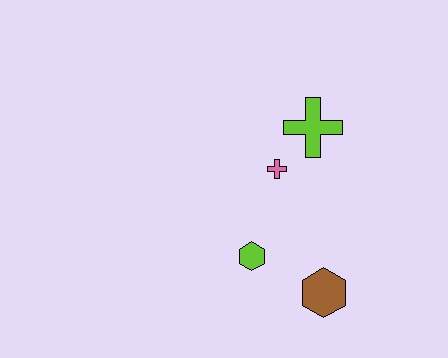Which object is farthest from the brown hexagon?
The lime cross is farthest from the brown hexagon.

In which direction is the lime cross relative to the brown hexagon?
The lime cross is above the brown hexagon.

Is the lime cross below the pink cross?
No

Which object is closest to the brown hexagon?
The lime hexagon is closest to the brown hexagon.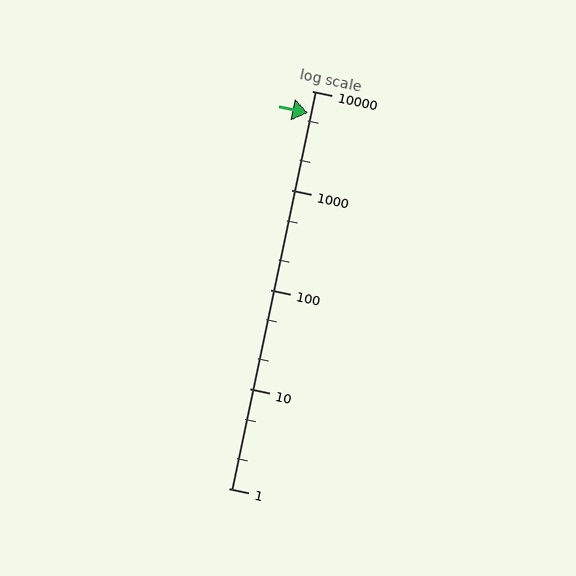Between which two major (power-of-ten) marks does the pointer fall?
The pointer is between 1000 and 10000.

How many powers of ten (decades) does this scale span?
The scale spans 4 decades, from 1 to 10000.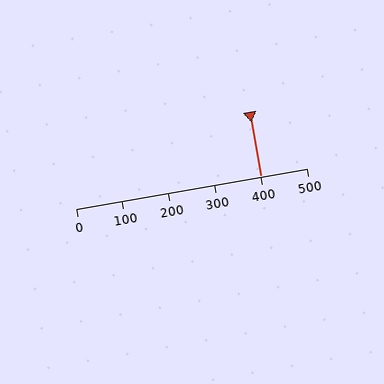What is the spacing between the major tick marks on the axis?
The major ticks are spaced 100 apart.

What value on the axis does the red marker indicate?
The marker indicates approximately 400.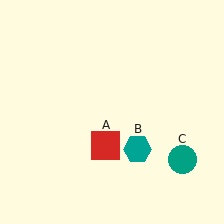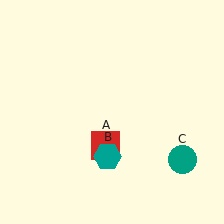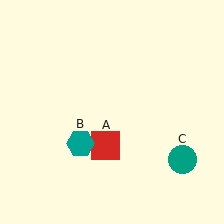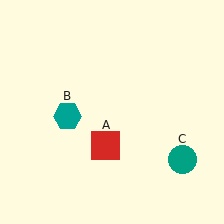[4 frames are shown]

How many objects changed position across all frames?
1 object changed position: teal hexagon (object B).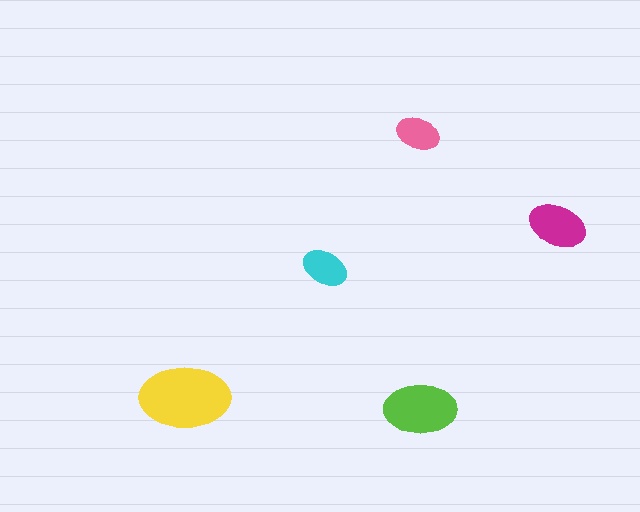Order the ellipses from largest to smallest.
the yellow one, the lime one, the magenta one, the cyan one, the pink one.